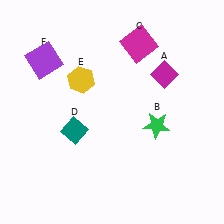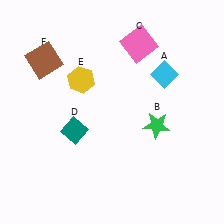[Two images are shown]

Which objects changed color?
A changed from magenta to cyan. C changed from magenta to pink. F changed from purple to brown.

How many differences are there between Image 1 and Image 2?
There are 3 differences between the two images.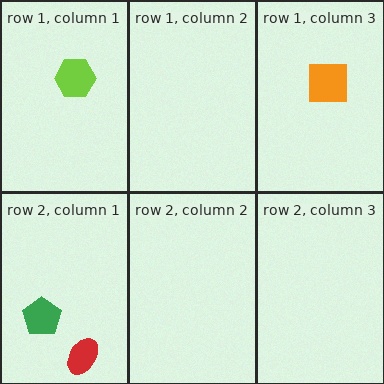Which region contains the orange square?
The row 1, column 3 region.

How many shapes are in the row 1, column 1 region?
1.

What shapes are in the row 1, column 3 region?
The orange square.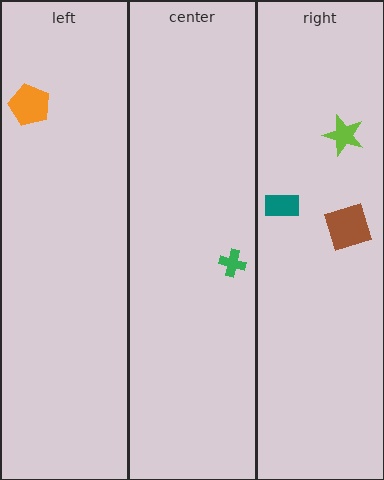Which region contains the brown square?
The right region.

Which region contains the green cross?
The center region.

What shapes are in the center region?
The green cross.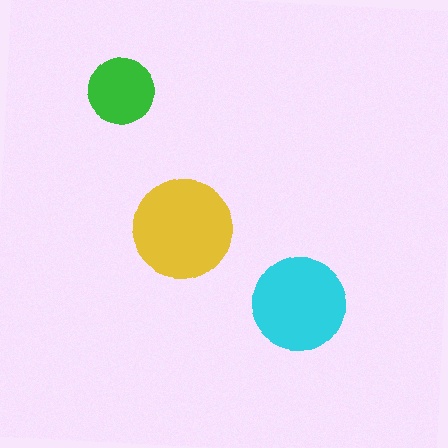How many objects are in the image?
There are 3 objects in the image.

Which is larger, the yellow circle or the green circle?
The yellow one.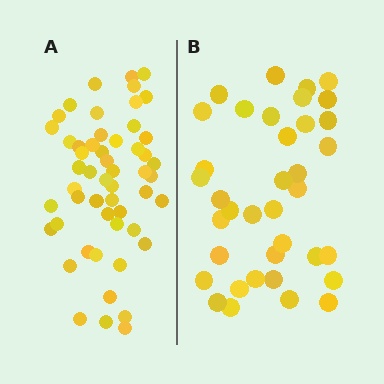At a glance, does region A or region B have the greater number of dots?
Region A (the left region) has more dots.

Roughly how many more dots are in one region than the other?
Region A has approximately 15 more dots than region B.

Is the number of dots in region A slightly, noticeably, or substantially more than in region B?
Region A has noticeably more, but not dramatically so. The ratio is roughly 1.4 to 1.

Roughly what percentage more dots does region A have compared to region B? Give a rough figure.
About 45% more.